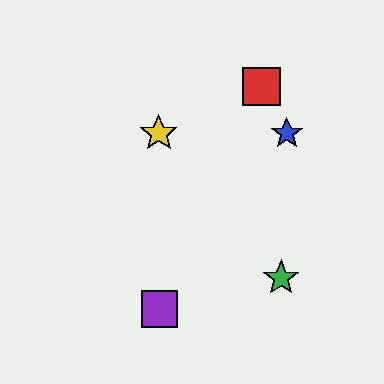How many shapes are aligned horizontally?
2 shapes (the blue star, the yellow star) are aligned horizontally.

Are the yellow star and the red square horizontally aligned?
No, the yellow star is at y≈133 and the red square is at y≈86.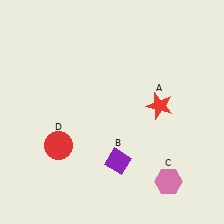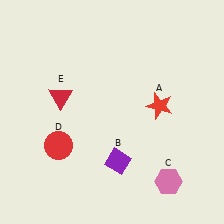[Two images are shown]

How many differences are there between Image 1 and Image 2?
There is 1 difference between the two images.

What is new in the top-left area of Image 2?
A red triangle (E) was added in the top-left area of Image 2.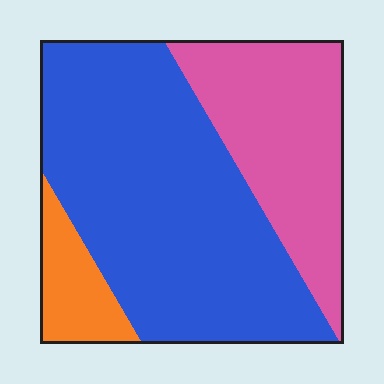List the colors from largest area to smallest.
From largest to smallest: blue, pink, orange.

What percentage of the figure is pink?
Pink covers about 30% of the figure.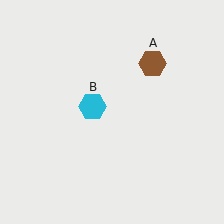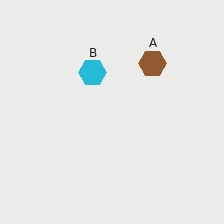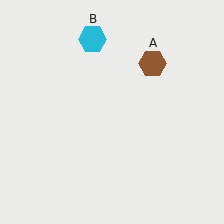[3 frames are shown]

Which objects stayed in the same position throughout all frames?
Brown hexagon (object A) remained stationary.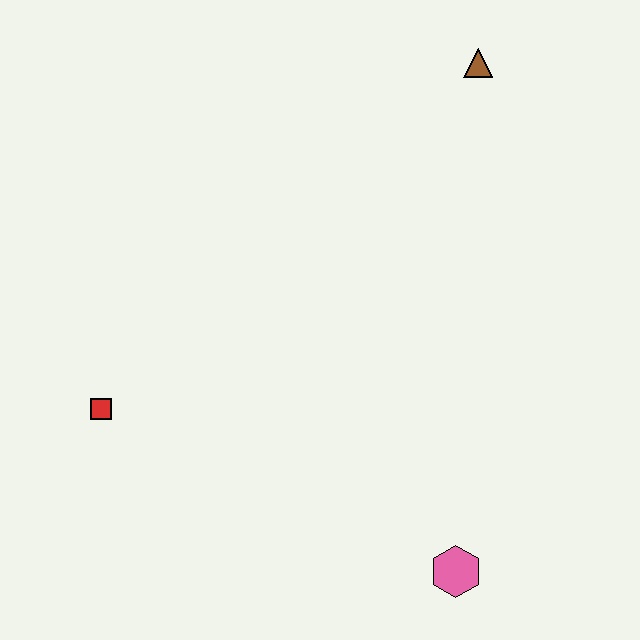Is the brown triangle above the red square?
Yes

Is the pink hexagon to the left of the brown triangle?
Yes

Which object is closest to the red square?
The pink hexagon is closest to the red square.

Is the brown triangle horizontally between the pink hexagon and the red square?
No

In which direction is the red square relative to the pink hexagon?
The red square is to the left of the pink hexagon.